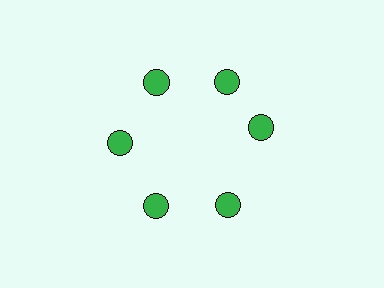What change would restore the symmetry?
The symmetry would be restored by rotating it back into even spacing with its neighbors so that all 6 circles sit at equal angles and equal distance from the center.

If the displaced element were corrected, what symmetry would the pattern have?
It would have 6-fold rotational symmetry — the pattern would map onto itself every 60 degrees.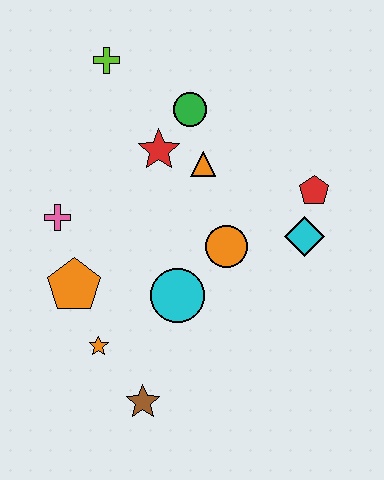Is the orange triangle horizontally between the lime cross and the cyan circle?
No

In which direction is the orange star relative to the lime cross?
The orange star is below the lime cross.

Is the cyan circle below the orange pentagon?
Yes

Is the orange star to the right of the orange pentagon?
Yes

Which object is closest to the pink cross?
The orange pentagon is closest to the pink cross.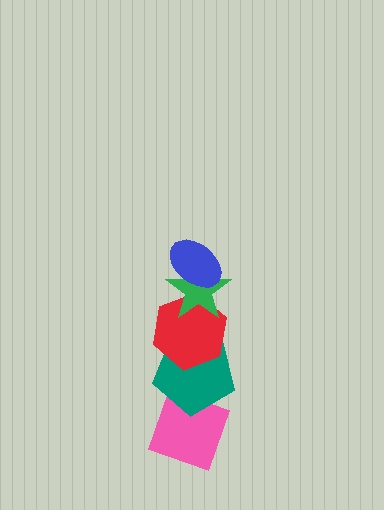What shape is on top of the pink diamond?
The teal pentagon is on top of the pink diamond.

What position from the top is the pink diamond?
The pink diamond is 5th from the top.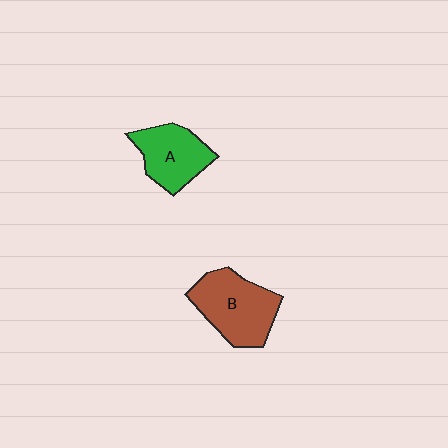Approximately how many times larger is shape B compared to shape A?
Approximately 1.3 times.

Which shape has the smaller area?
Shape A (green).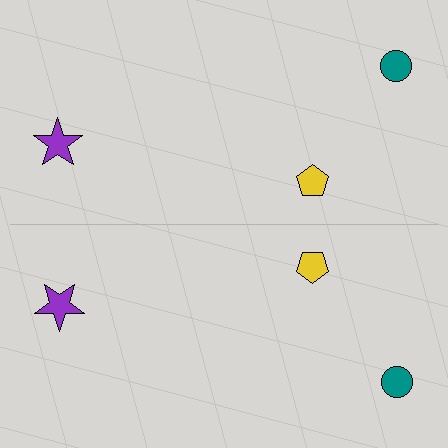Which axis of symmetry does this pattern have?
The pattern has a horizontal axis of symmetry running through the center of the image.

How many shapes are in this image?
There are 6 shapes in this image.